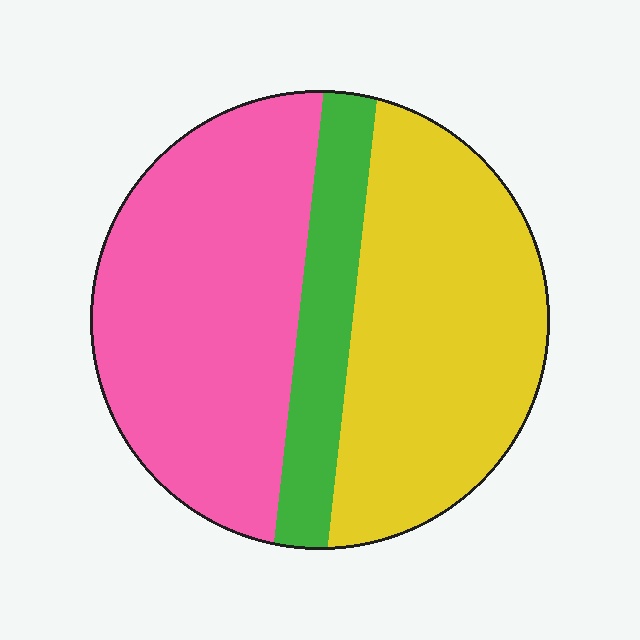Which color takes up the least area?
Green, at roughly 15%.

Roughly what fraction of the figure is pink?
Pink covers 44% of the figure.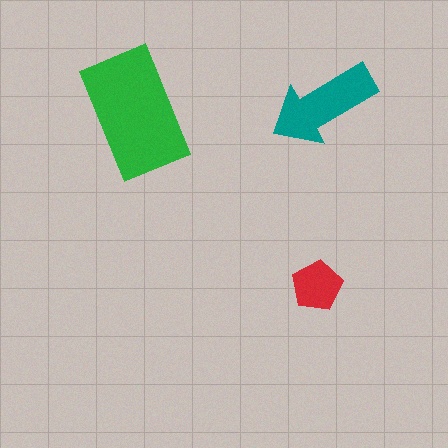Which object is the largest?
The green rectangle.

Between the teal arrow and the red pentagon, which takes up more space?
The teal arrow.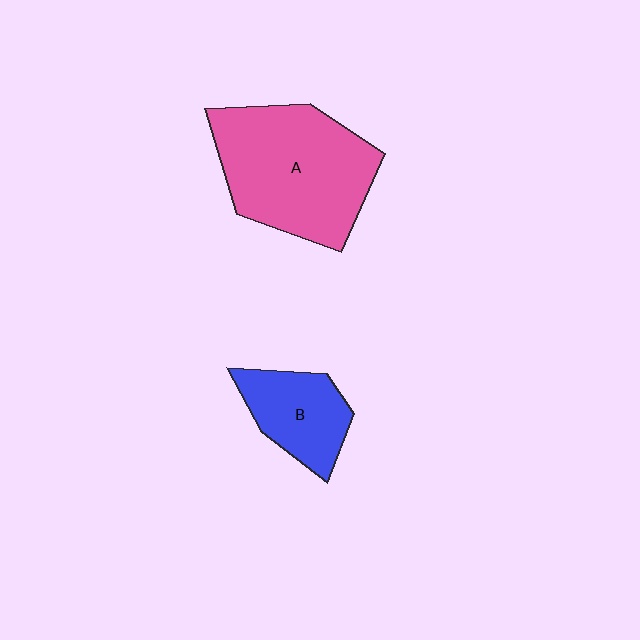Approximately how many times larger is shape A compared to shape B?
Approximately 2.1 times.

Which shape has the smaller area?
Shape B (blue).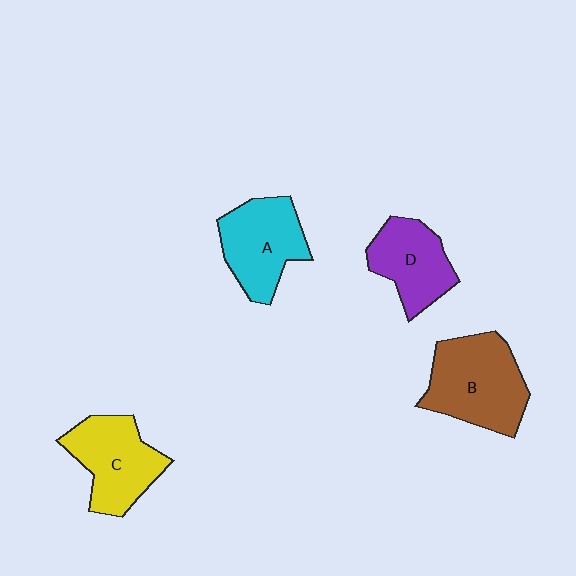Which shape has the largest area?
Shape B (brown).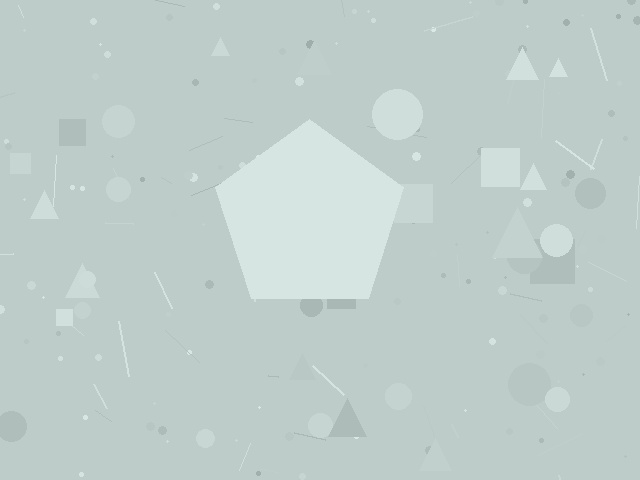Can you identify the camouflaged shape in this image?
The camouflaged shape is a pentagon.